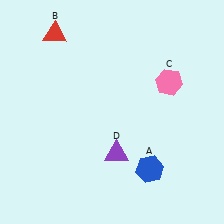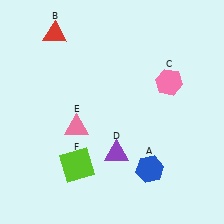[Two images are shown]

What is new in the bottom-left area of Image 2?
A lime square (F) was added in the bottom-left area of Image 2.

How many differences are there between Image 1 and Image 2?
There are 2 differences between the two images.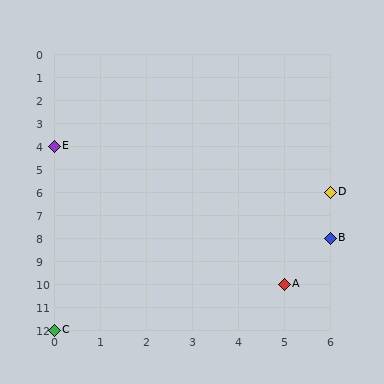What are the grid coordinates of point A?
Point A is at grid coordinates (5, 10).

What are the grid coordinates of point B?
Point B is at grid coordinates (6, 8).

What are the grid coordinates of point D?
Point D is at grid coordinates (6, 6).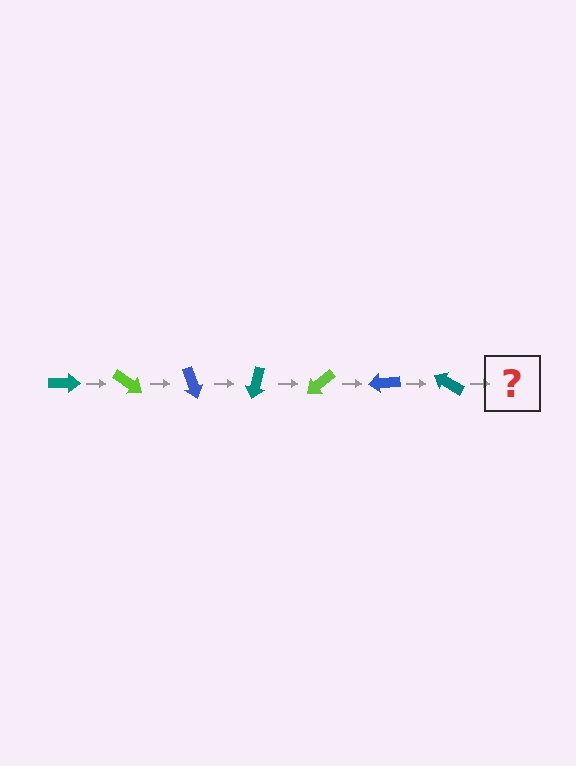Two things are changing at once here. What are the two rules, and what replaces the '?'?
The two rules are that it rotates 35 degrees each step and the color cycles through teal, lime, and blue. The '?' should be a lime arrow, rotated 245 degrees from the start.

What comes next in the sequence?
The next element should be a lime arrow, rotated 245 degrees from the start.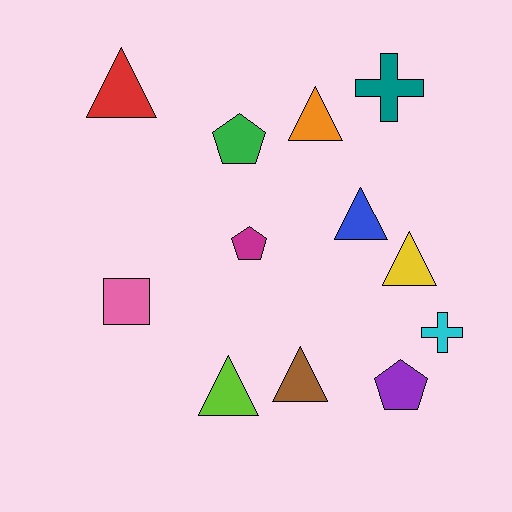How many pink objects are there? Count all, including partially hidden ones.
There is 1 pink object.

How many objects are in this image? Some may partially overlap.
There are 12 objects.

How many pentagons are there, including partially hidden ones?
There are 3 pentagons.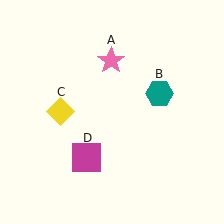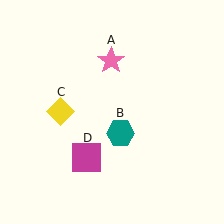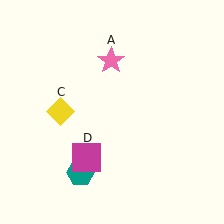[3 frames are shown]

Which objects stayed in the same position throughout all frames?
Pink star (object A) and yellow diamond (object C) and magenta square (object D) remained stationary.